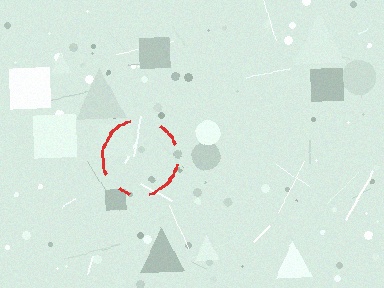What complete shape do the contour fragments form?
The contour fragments form a circle.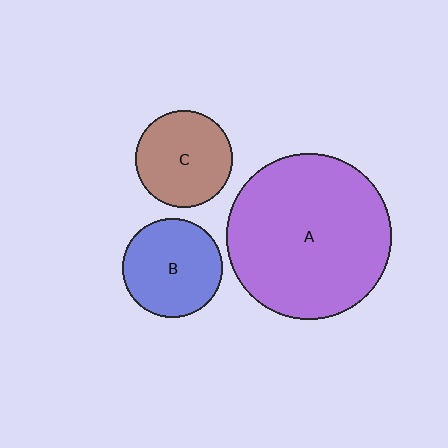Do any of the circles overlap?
No, none of the circles overlap.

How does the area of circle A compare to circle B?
Approximately 2.8 times.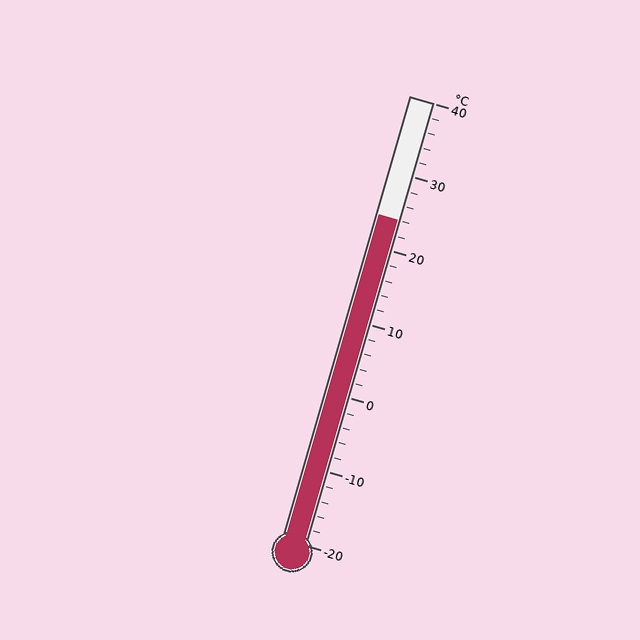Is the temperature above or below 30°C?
The temperature is below 30°C.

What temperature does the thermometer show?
The thermometer shows approximately 24°C.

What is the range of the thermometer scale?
The thermometer scale ranges from -20°C to 40°C.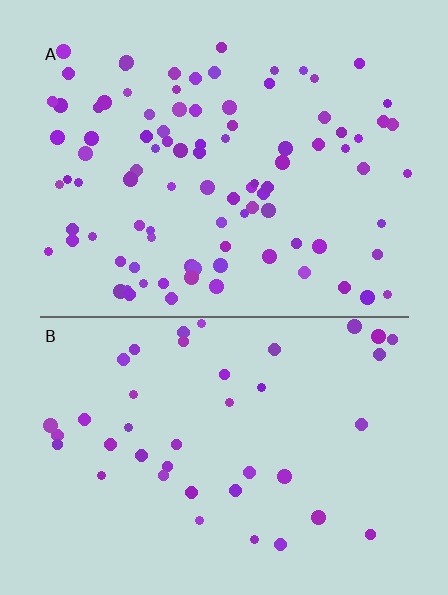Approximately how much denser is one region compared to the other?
Approximately 2.3× — region A over region B.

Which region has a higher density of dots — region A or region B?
A (the top).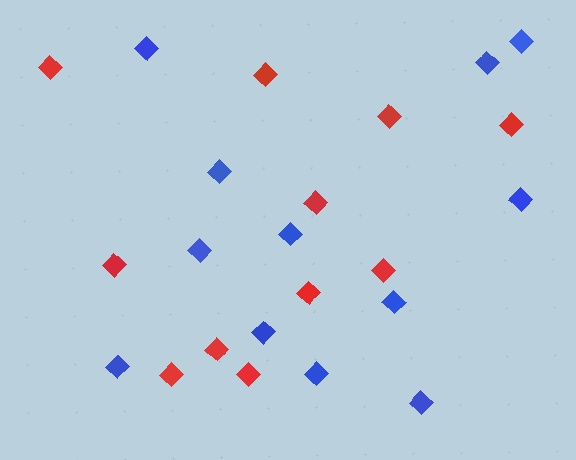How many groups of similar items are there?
There are 2 groups: one group of red diamonds (11) and one group of blue diamonds (12).